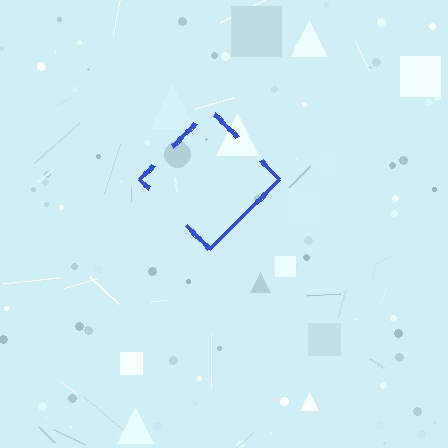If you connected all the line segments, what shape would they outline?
They would outline a diamond.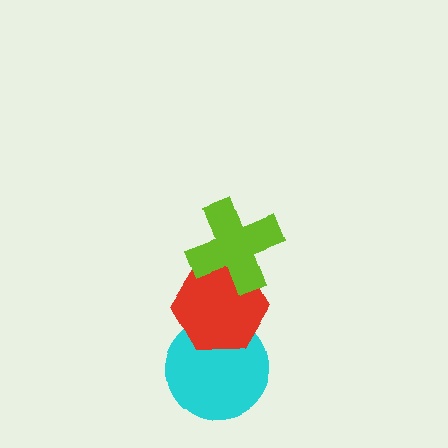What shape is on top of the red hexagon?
The lime cross is on top of the red hexagon.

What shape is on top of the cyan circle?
The red hexagon is on top of the cyan circle.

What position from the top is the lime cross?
The lime cross is 1st from the top.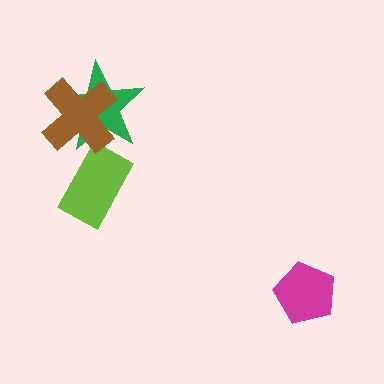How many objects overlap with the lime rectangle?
0 objects overlap with the lime rectangle.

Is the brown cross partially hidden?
No, no other shape covers it.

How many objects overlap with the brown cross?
1 object overlaps with the brown cross.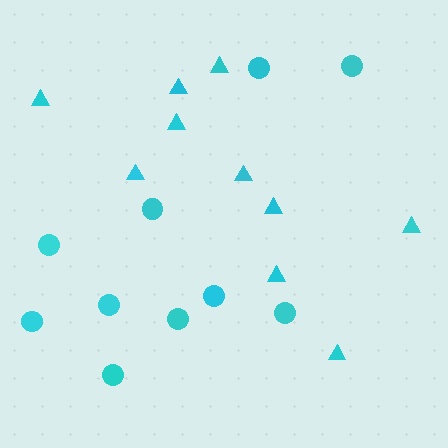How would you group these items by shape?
There are 2 groups: one group of circles (10) and one group of triangles (10).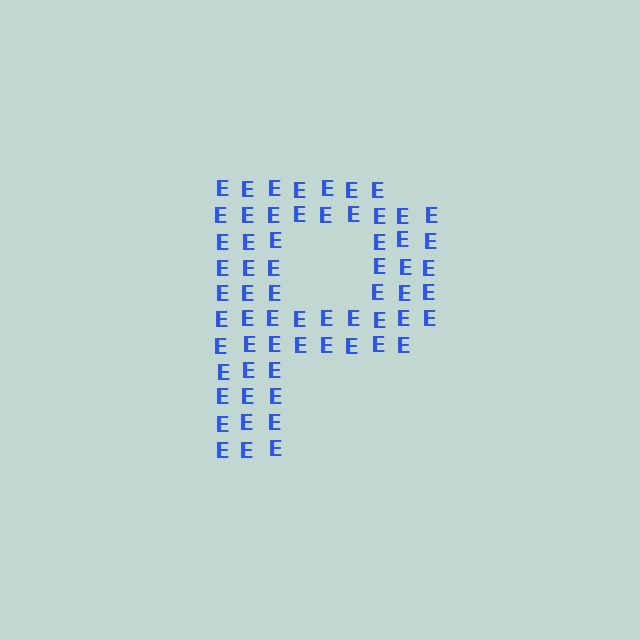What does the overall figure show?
The overall figure shows the letter P.